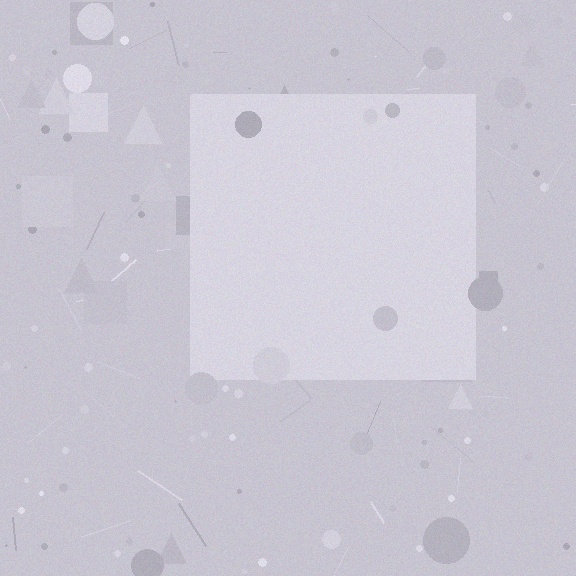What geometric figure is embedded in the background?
A square is embedded in the background.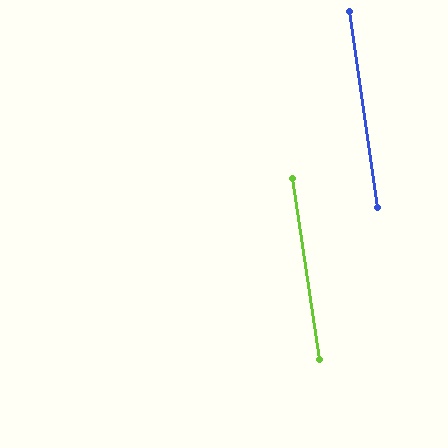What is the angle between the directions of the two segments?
Approximately 0 degrees.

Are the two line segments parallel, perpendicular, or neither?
Parallel — their directions differ by only 0.4°.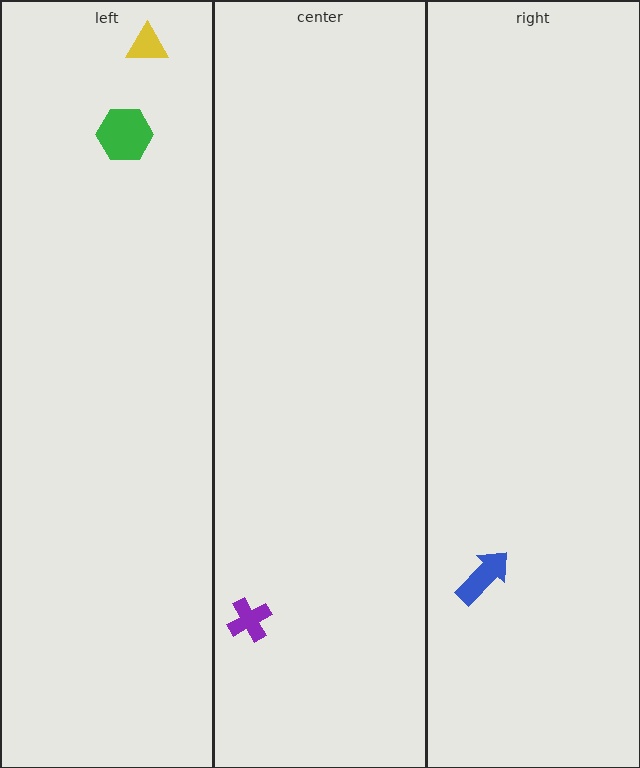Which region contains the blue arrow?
The right region.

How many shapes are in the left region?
2.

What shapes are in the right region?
The blue arrow.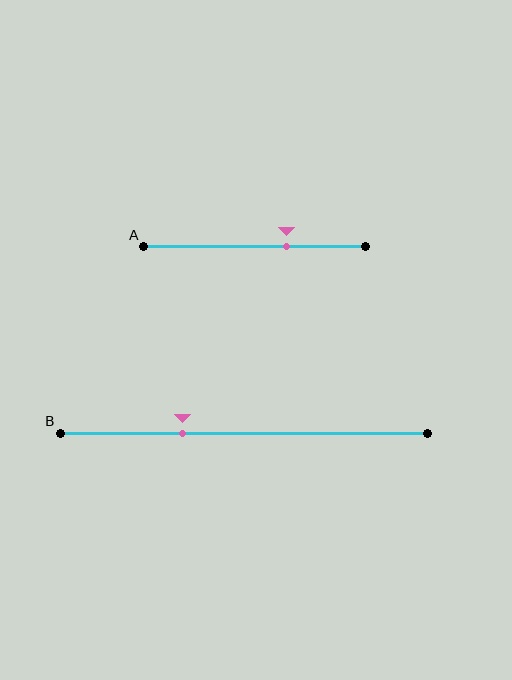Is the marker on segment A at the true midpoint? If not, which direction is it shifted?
No, the marker on segment A is shifted to the right by about 14% of the segment length.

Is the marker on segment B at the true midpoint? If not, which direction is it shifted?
No, the marker on segment B is shifted to the left by about 17% of the segment length.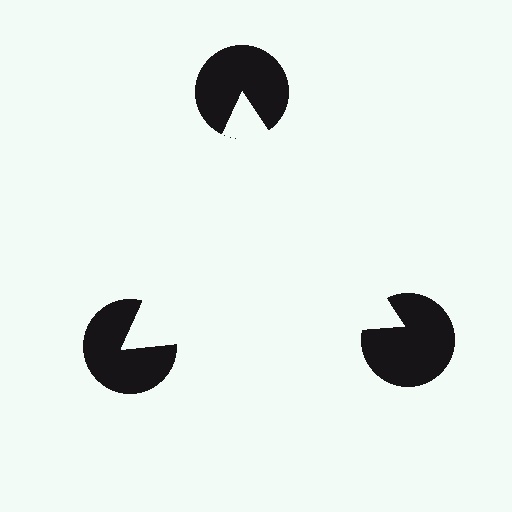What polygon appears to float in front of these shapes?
An illusory triangle — its edges are inferred from the aligned wedge cuts in the pac-man discs, not physically drawn.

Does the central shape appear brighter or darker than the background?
It typically appears slightly brighter than the background, even though no actual brightness change is drawn.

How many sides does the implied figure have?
3 sides.